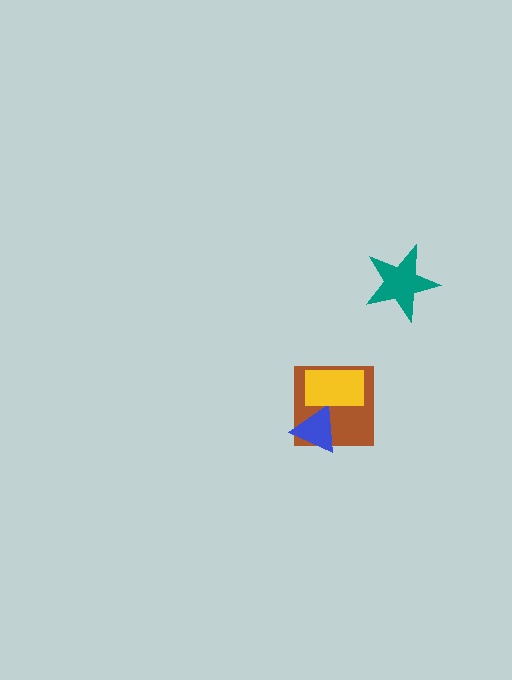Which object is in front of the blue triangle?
The yellow rectangle is in front of the blue triangle.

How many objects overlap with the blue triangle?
2 objects overlap with the blue triangle.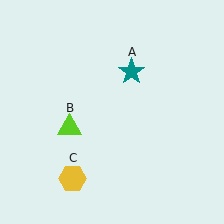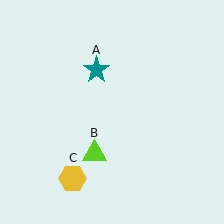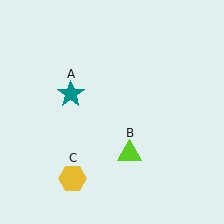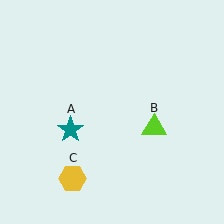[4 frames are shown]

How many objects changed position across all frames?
2 objects changed position: teal star (object A), lime triangle (object B).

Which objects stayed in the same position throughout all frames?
Yellow hexagon (object C) remained stationary.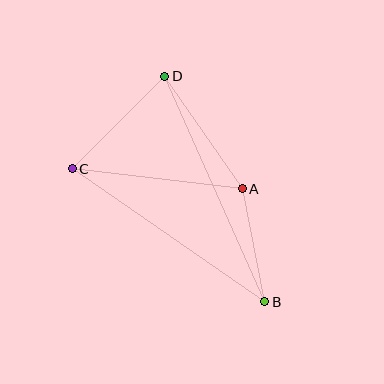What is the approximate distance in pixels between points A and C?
The distance between A and C is approximately 171 pixels.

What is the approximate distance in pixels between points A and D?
The distance between A and D is approximately 137 pixels.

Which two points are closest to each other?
Points A and B are closest to each other.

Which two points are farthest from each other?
Points B and D are farthest from each other.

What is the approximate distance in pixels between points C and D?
The distance between C and D is approximately 131 pixels.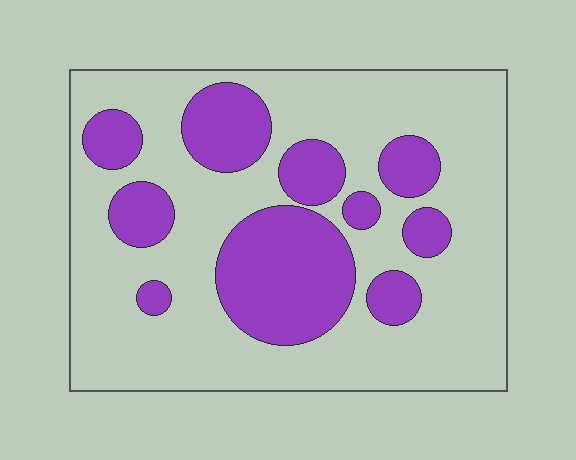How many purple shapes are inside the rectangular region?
10.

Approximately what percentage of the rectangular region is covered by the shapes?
Approximately 30%.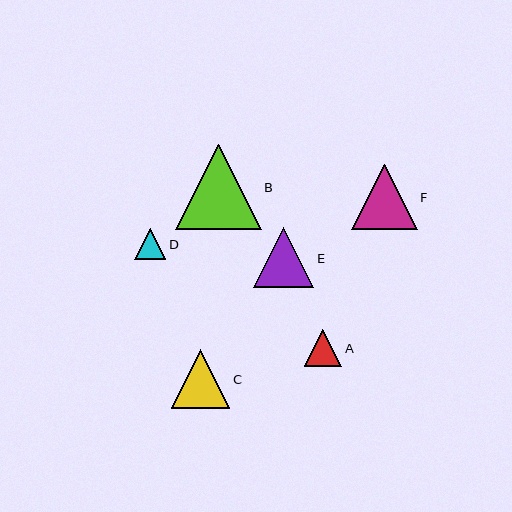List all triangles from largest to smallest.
From largest to smallest: B, F, E, C, A, D.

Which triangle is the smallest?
Triangle D is the smallest with a size of approximately 31 pixels.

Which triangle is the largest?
Triangle B is the largest with a size of approximately 85 pixels.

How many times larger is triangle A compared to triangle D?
Triangle A is approximately 1.2 times the size of triangle D.